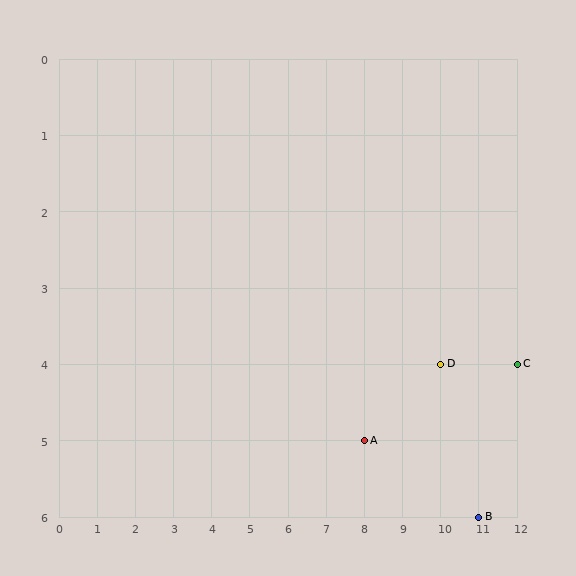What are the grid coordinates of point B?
Point B is at grid coordinates (11, 6).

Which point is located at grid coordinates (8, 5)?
Point A is at (8, 5).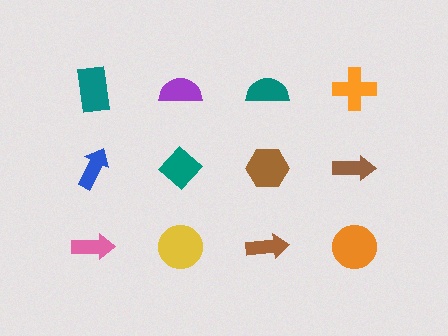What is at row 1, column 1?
A teal rectangle.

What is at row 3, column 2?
A yellow circle.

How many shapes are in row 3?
4 shapes.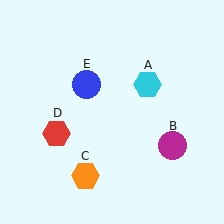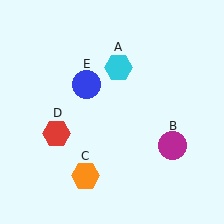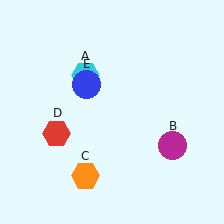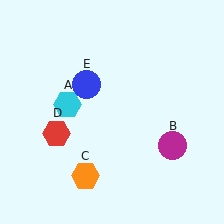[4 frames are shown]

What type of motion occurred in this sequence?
The cyan hexagon (object A) rotated counterclockwise around the center of the scene.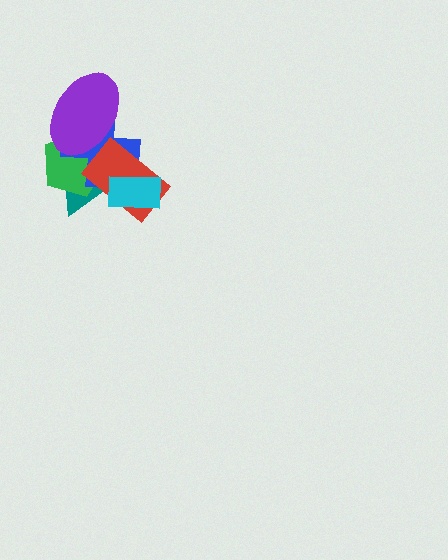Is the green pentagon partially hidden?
Yes, it is partially covered by another shape.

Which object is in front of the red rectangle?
The cyan rectangle is in front of the red rectangle.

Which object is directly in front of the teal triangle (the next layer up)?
The green pentagon is directly in front of the teal triangle.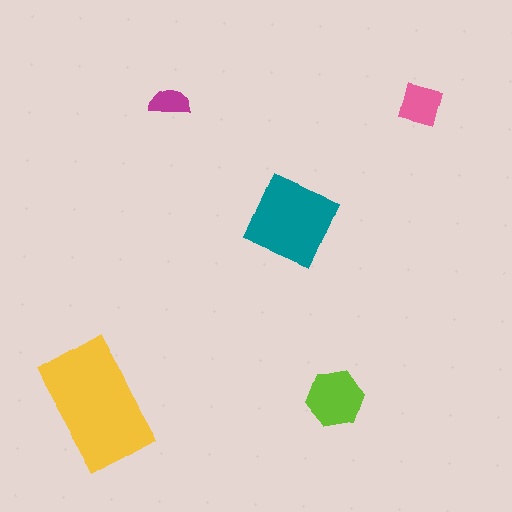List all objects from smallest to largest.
The magenta semicircle, the pink square, the lime hexagon, the teal diamond, the yellow rectangle.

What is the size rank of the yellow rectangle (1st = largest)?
1st.